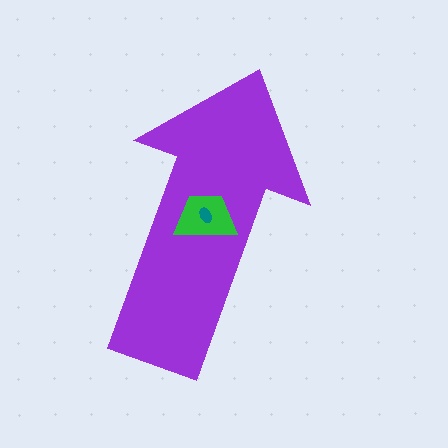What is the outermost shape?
The purple arrow.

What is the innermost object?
The teal ellipse.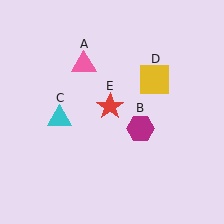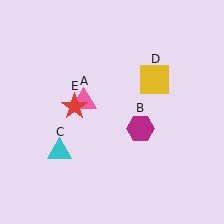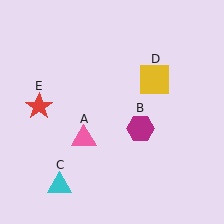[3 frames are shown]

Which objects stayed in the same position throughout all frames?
Magenta hexagon (object B) and yellow square (object D) remained stationary.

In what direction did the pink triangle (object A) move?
The pink triangle (object A) moved down.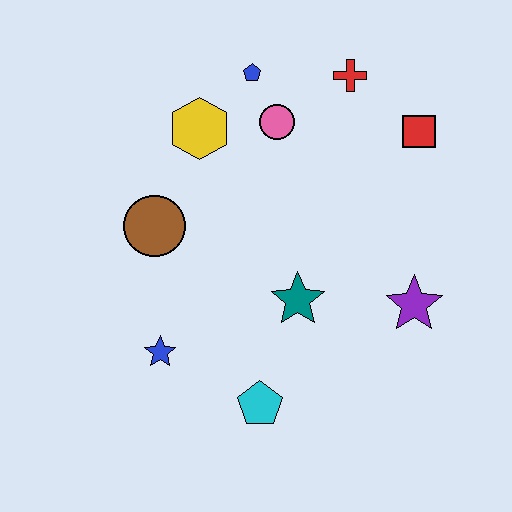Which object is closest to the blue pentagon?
The pink circle is closest to the blue pentagon.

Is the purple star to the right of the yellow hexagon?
Yes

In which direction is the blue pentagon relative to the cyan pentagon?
The blue pentagon is above the cyan pentagon.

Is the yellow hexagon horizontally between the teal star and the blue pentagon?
No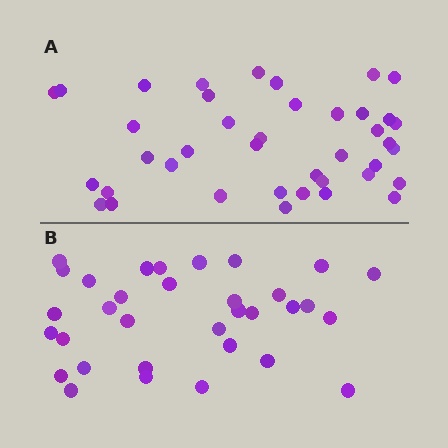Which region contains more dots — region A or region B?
Region A (the top region) has more dots.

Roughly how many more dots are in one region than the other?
Region A has roughly 8 or so more dots than region B.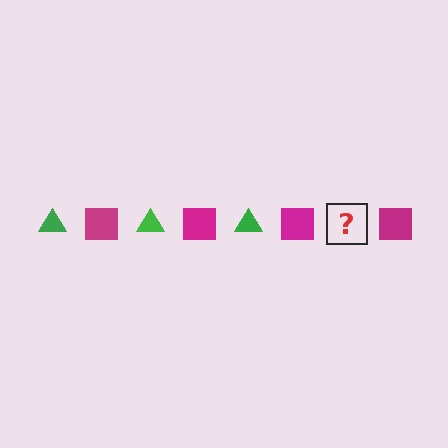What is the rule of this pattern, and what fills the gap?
The rule is that the pattern alternates between green triangle and magenta square. The gap should be filled with a green triangle.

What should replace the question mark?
The question mark should be replaced with a green triangle.